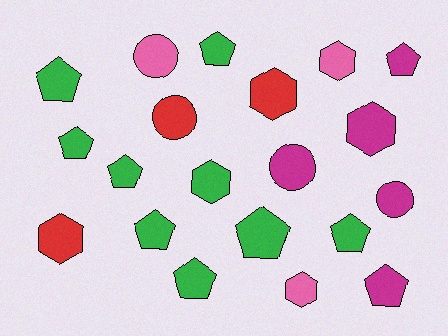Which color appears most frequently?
Green, with 9 objects.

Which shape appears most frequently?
Pentagon, with 10 objects.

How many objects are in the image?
There are 20 objects.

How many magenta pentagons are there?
There are 2 magenta pentagons.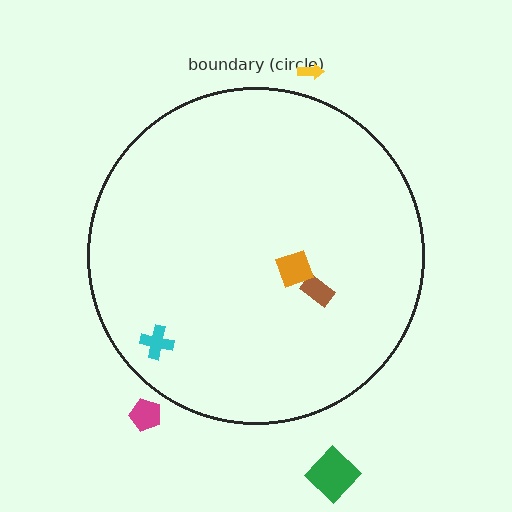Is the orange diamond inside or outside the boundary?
Inside.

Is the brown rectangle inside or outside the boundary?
Inside.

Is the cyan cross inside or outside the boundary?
Inside.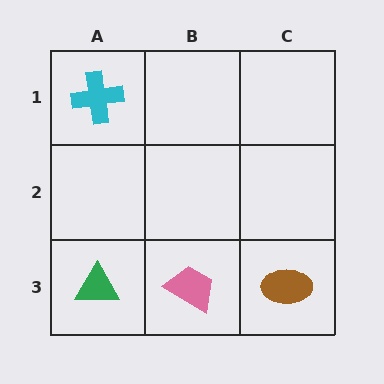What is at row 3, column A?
A green triangle.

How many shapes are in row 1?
1 shape.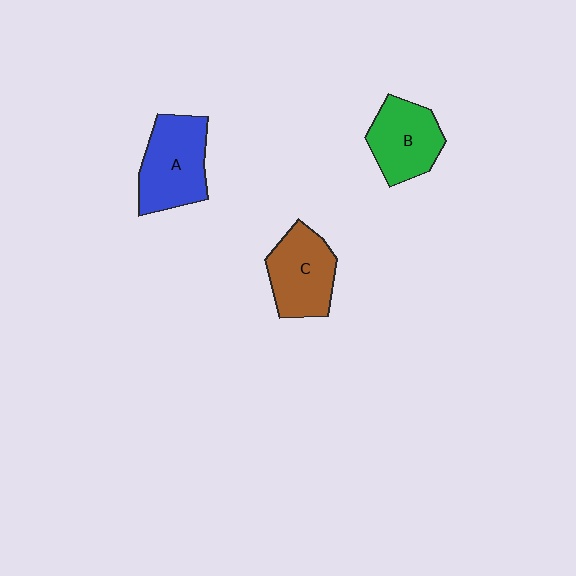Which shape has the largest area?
Shape A (blue).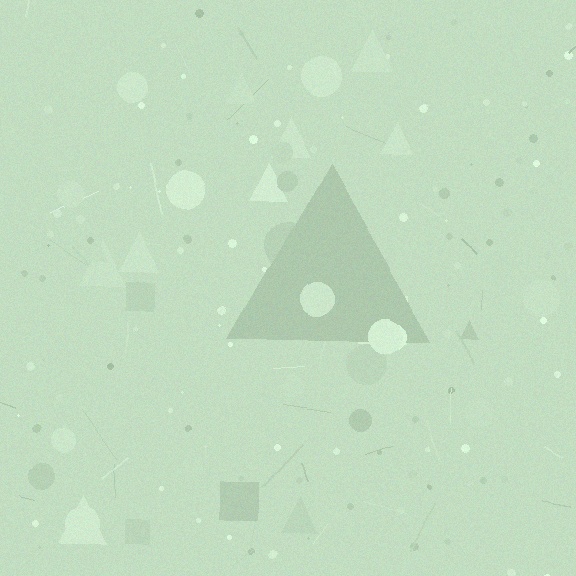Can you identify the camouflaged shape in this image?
The camouflaged shape is a triangle.